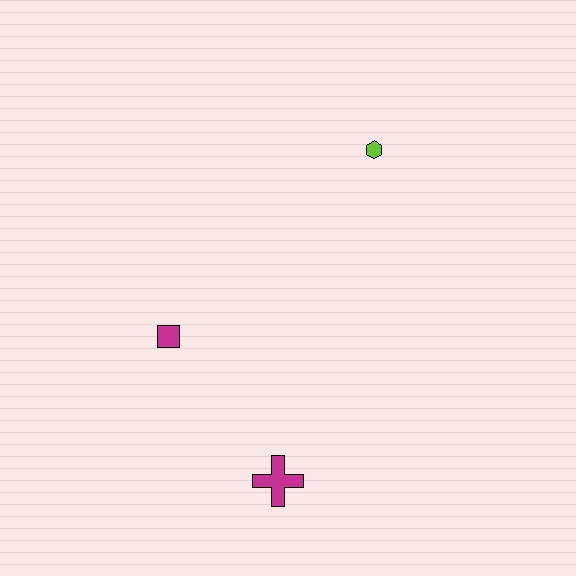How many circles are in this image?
There are no circles.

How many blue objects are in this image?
There are no blue objects.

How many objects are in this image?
There are 3 objects.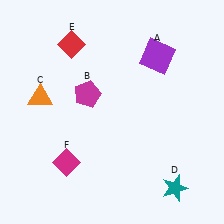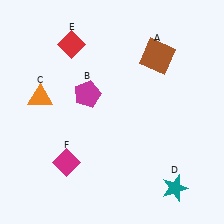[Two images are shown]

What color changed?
The square (A) changed from purple in Image 1 to brown in Image 2.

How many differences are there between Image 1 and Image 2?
There is 1 difference between the two images.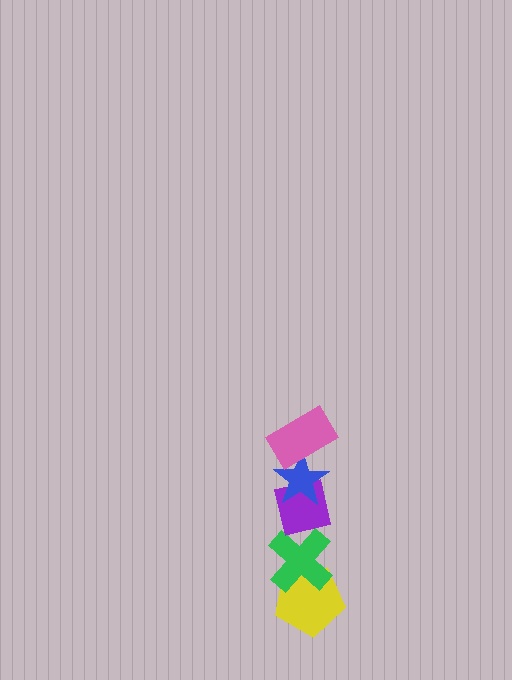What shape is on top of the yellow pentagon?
The green cross is on top of the yellow pentagon.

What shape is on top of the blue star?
The pink rectangle is on top of the blue star.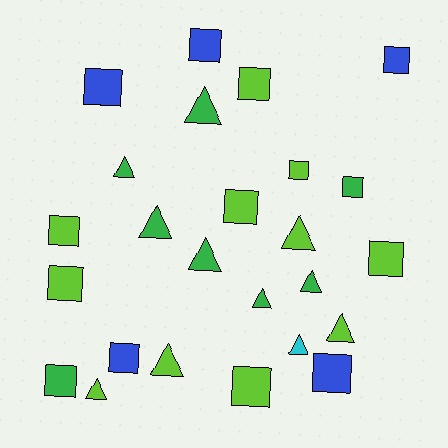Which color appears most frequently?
Lime, with 11 objects.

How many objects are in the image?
There are 25 objects.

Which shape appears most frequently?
Square, with 14 objects.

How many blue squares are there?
There are 5 blue squares.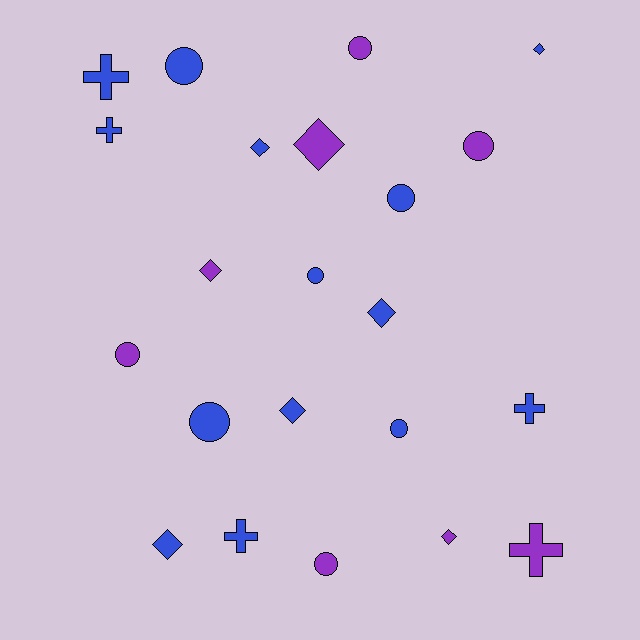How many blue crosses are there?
There are 4 blue crosses.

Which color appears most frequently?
Blue, with 14 objects.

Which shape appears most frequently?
Circle, with 9 objects.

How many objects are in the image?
There are 22 objects.